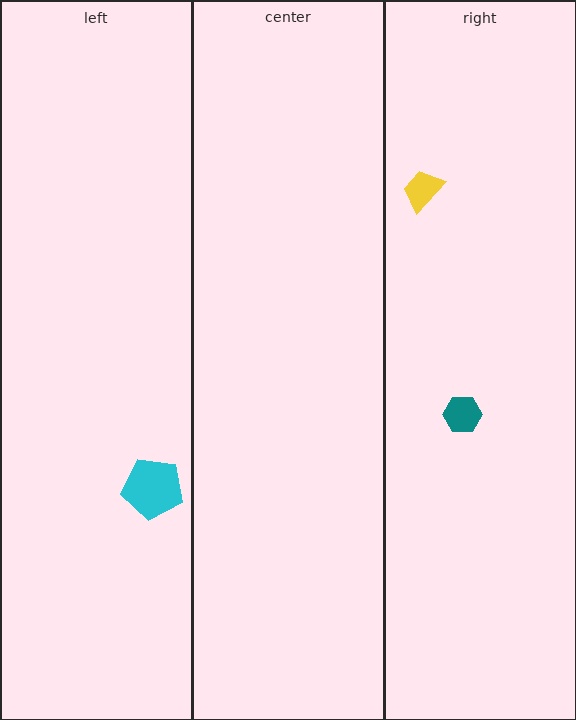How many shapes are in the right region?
2.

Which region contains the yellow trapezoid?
The right region.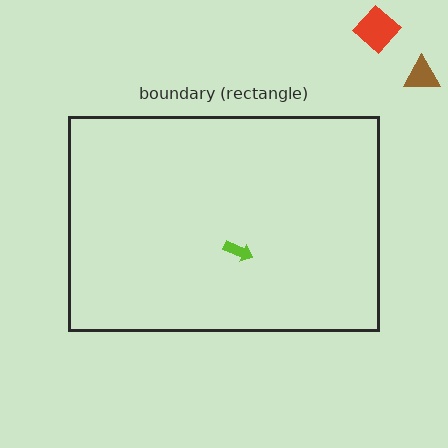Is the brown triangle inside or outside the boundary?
Outside.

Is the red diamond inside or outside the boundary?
Outside.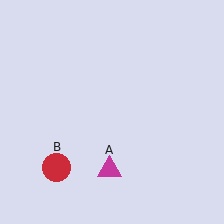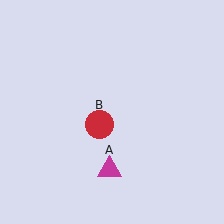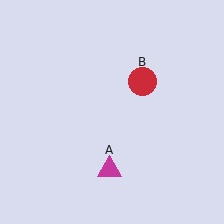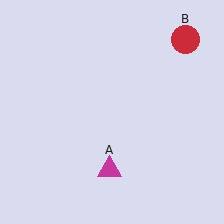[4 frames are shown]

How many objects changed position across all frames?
1 object changed position: red circle (object B).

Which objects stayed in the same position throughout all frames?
Magenta triangle (object A) remained stationary.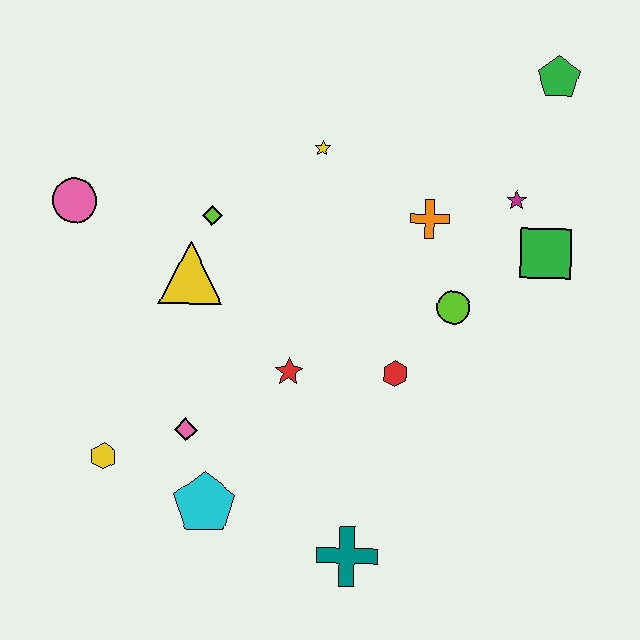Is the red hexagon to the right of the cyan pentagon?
Yes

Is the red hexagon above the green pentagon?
No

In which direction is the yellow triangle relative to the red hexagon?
The yellow triangle is to the left of the red hexagon.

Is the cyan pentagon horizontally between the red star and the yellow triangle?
Yes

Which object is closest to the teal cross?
The cyan pentagon is closest to the teal cross.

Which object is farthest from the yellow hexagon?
The green pentagon is farthest from the yellow hexagon.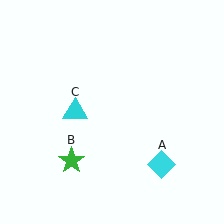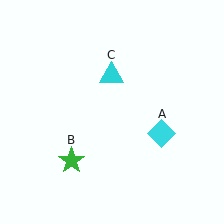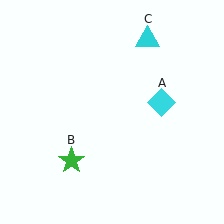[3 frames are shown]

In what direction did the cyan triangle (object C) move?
The cyan triangle (object C) moved up and to the right.